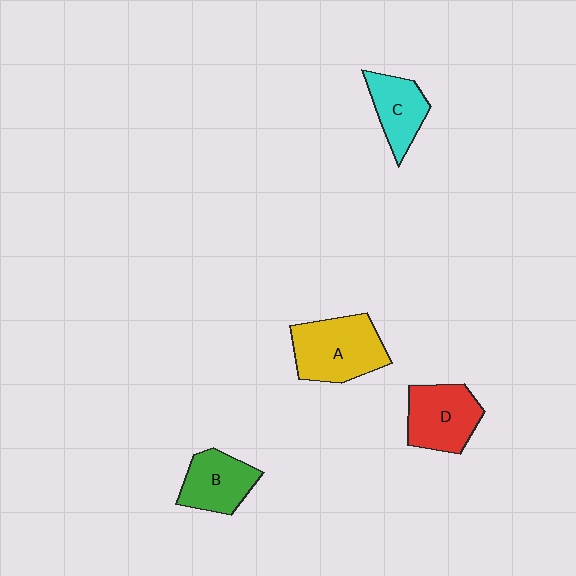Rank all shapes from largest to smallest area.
From largest to smallest: A (yellow), D (red), B (green), C (cyan).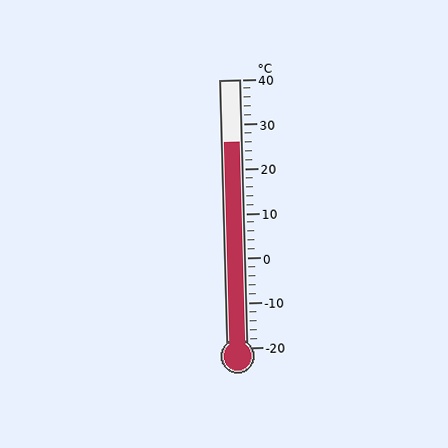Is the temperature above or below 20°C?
The temperature is above 20°C.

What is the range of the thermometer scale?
The thermometer scale ranges from -20°C to 40°C.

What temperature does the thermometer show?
The thermometer shows approximately 26°C.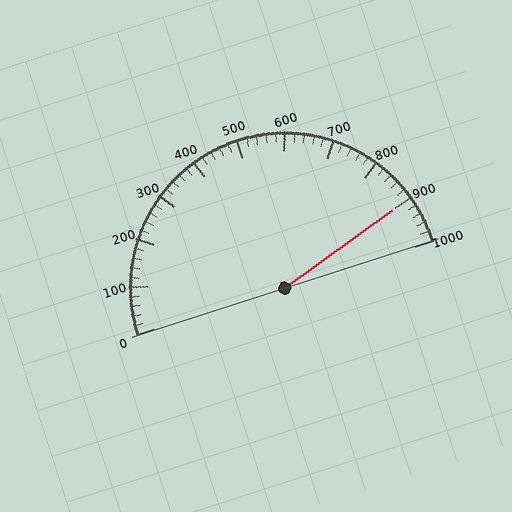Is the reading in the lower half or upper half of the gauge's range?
The reading is in the upper half of the range (0 to 1000).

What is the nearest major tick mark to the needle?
The nearest major tick mark is 900.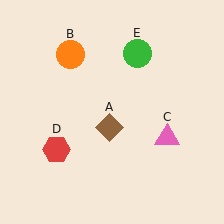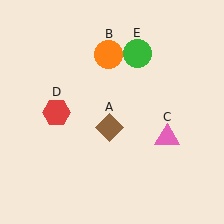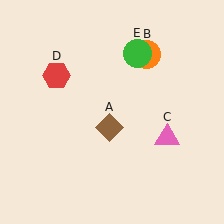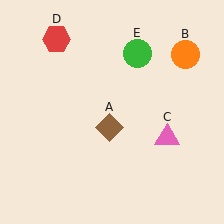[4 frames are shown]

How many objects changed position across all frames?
2 objects changed position: orange circle (object B), red hexagon (object D).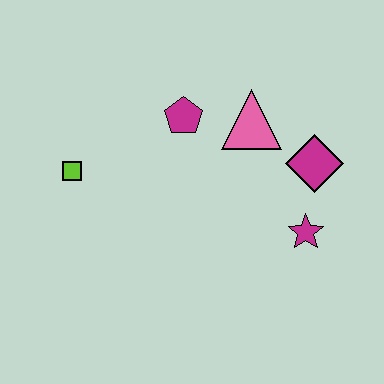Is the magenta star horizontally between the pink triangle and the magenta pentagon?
No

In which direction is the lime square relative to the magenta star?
The lime square is to the left of the magenta star.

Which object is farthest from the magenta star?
The lime square is farthest from the magenta star.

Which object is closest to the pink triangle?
The magenta pentagon is closest to the pink triangle.